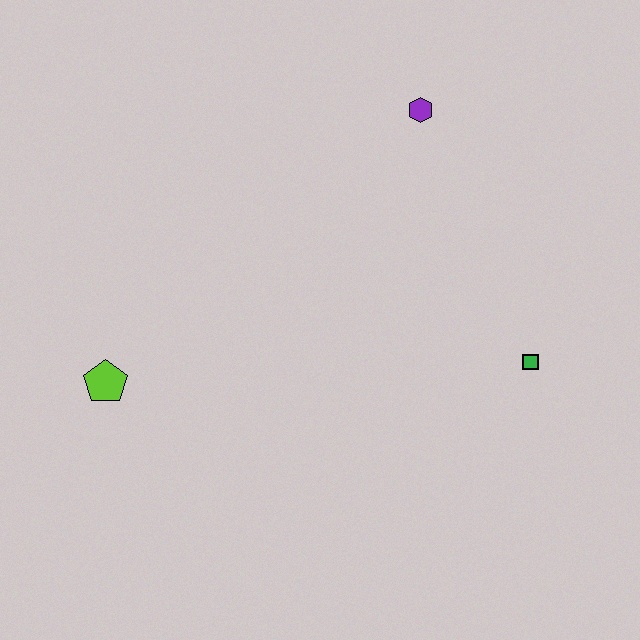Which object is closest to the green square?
The purple hexagon is closest to the green square.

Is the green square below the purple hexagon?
Yes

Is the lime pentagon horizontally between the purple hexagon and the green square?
No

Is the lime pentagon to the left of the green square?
Yes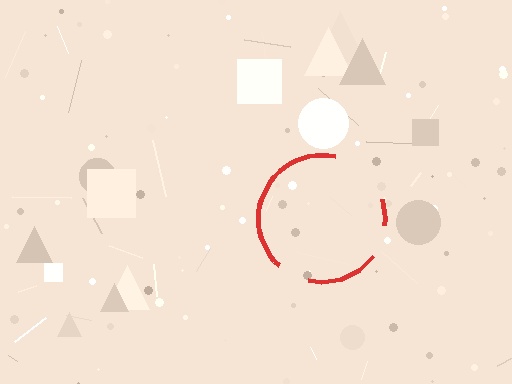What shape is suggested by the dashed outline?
The dashed outline suggests a circle.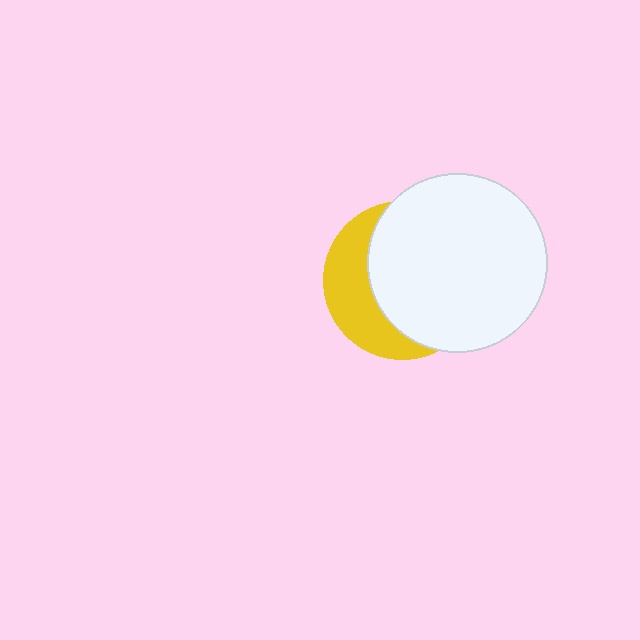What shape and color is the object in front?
The object in front is a white circle.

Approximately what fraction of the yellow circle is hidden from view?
Roughly 65% of the yellow circle is hidden behind the white circle.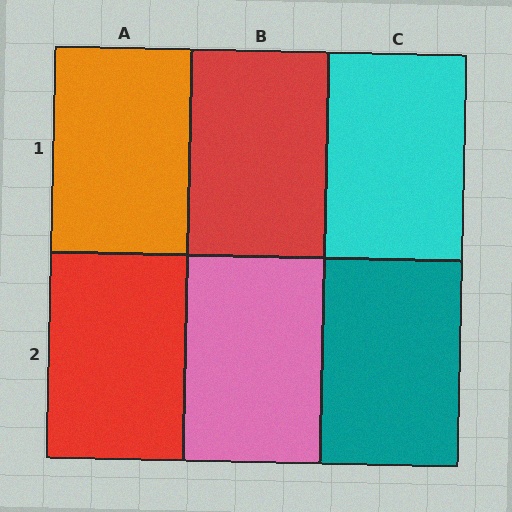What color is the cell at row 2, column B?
Pink.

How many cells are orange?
1 cell is orange.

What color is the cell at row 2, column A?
Red.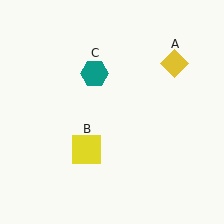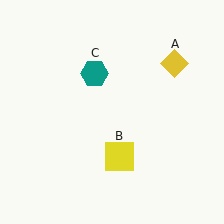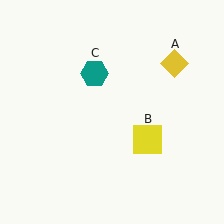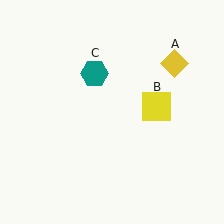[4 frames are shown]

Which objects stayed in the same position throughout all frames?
Yellow diamond (object A) and teal hexagon (object C) remained stationary.